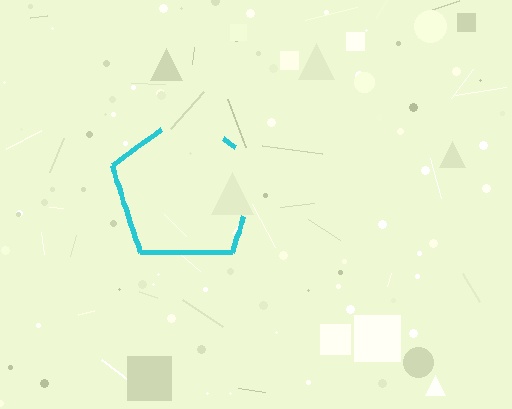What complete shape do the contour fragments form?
The contour fragments form a pentagon.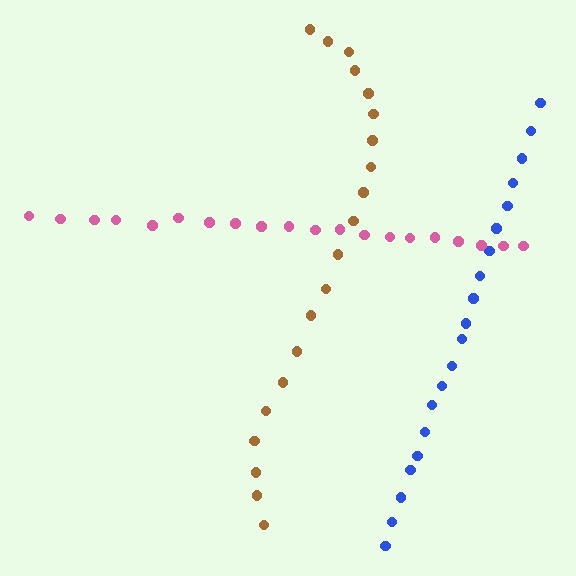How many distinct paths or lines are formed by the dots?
There are 3 distinct paths.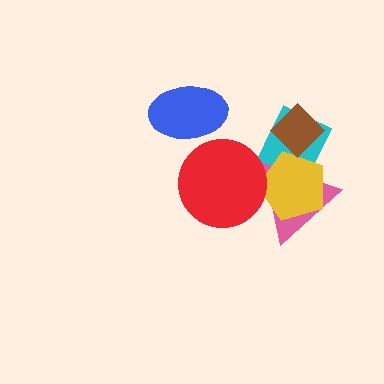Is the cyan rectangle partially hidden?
Yes, it is partially covered by another shape.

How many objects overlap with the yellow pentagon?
4 objects overlap with the yellow pentagon.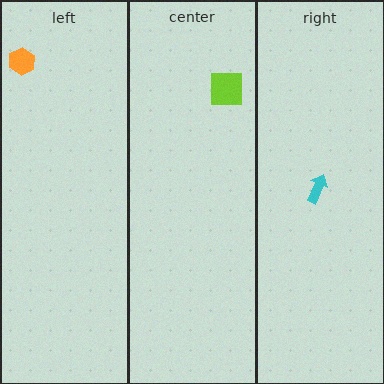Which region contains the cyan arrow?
The right region.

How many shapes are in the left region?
1.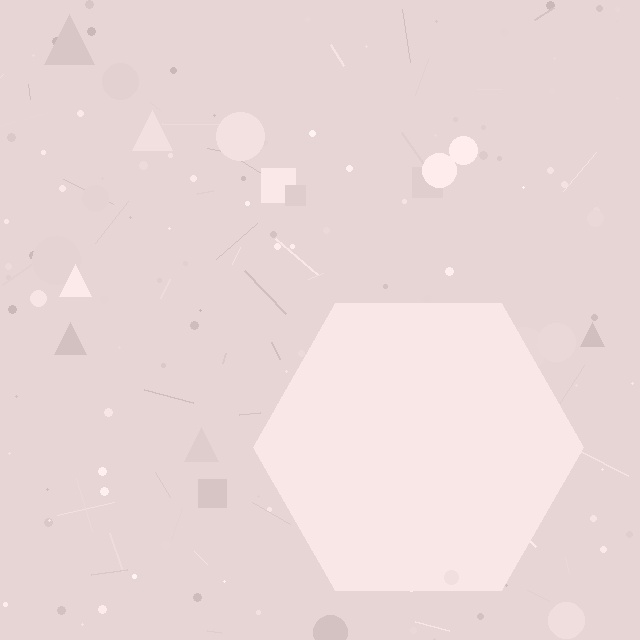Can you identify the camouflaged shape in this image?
The camouflaged shape is a hexagon.